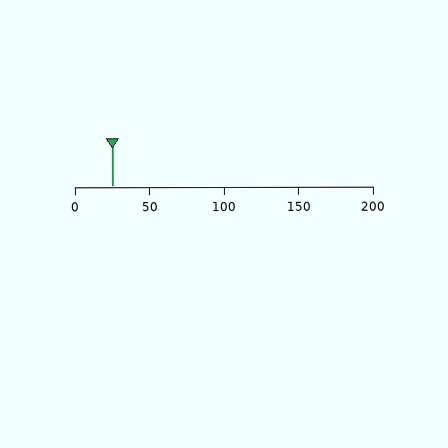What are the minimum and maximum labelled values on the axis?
The axis runs from 0 to 200.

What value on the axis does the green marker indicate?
The marker indicates approximately 25.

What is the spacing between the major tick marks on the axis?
The major ticks are spaced 50 apart.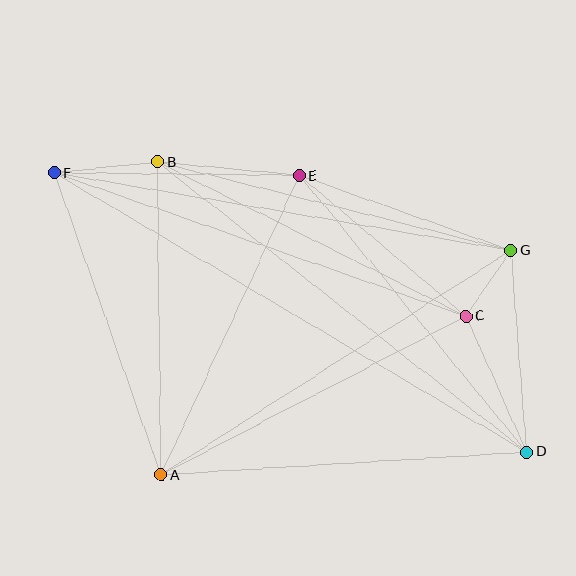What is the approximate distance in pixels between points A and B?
The distance between A and B is approximately 313 pixels.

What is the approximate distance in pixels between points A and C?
The distance between A and C is approximately 344 pixels.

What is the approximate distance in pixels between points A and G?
The distance between A and G is approximately 416 pixels.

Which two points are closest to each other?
Points C and G are closest to each other.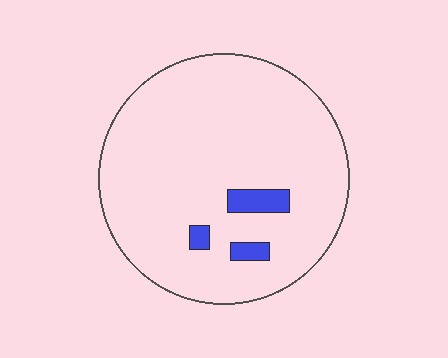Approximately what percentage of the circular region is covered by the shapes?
Approximately 5%.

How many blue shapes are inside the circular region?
3.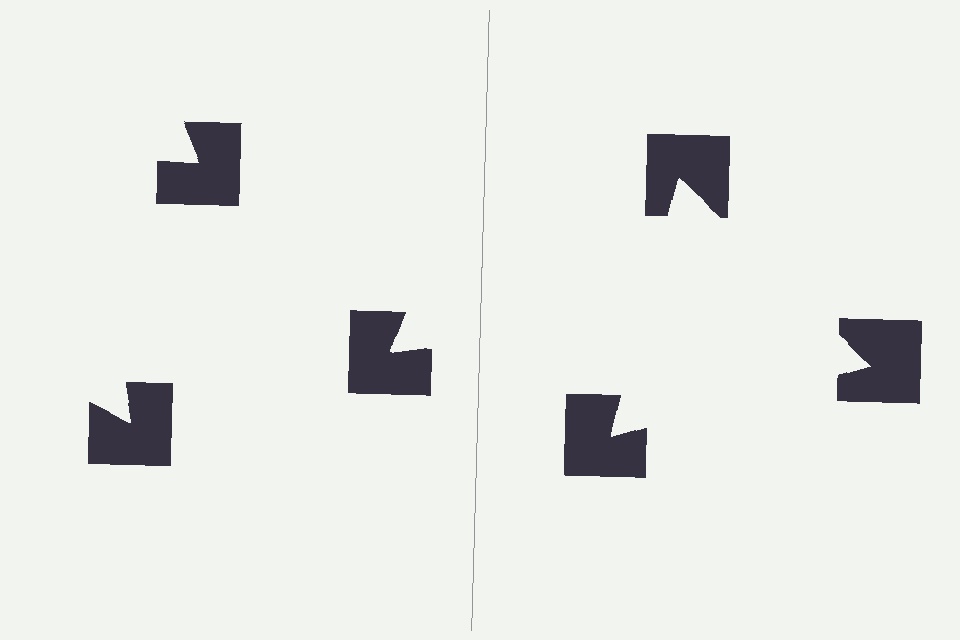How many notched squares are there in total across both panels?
6 — 3 on each side.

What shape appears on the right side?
An illusory triangle.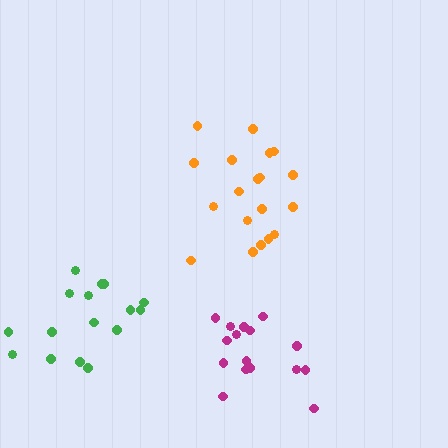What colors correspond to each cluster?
The clusters are colored: orange, magenta, green.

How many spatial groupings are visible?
There are 3 spatial groupings.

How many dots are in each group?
Group 1: 19 dots, Group 2: 16 dots, Group 3: 16 dots (51 total).